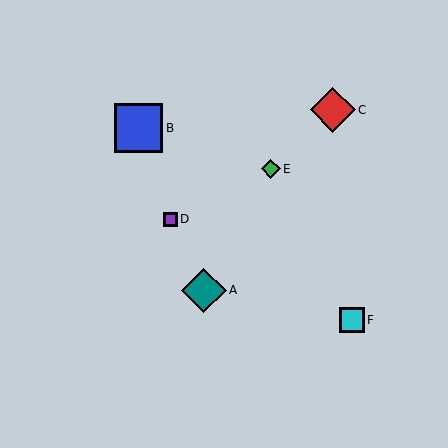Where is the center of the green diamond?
The center of the green diamond is at (271, 169).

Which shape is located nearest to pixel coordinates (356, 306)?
The cyan square (labeled F) at (352, 320) is nearest to that location.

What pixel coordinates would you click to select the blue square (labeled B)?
Click at (138, 128) to select the blue square B.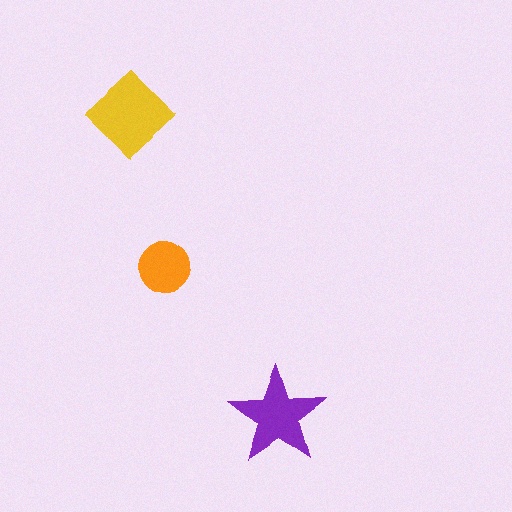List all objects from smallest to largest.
The orange circle, the purple star, the yellow diamond.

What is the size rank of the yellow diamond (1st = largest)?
1st.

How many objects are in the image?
There are 3 objects in the image.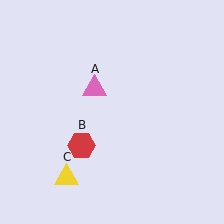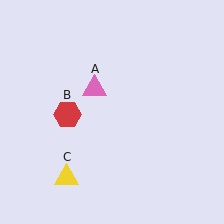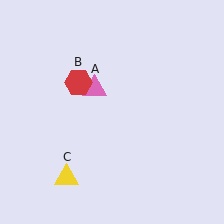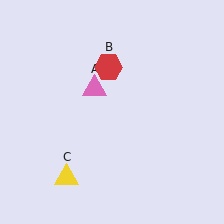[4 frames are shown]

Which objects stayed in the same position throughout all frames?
Pink triangle (object A) and yellow triangle (object C) remained stationary.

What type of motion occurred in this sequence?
The red hexagon (object B) rotated clockwise around the center of the scene.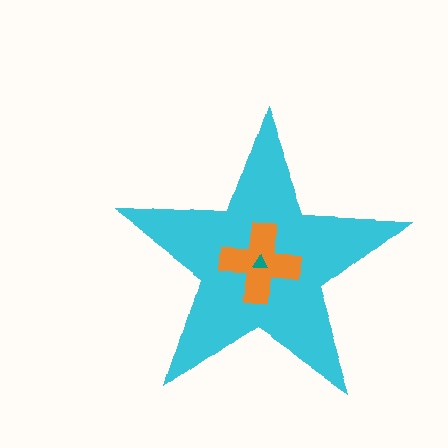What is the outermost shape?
The cyan star.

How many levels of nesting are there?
3.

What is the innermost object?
The teal triangle.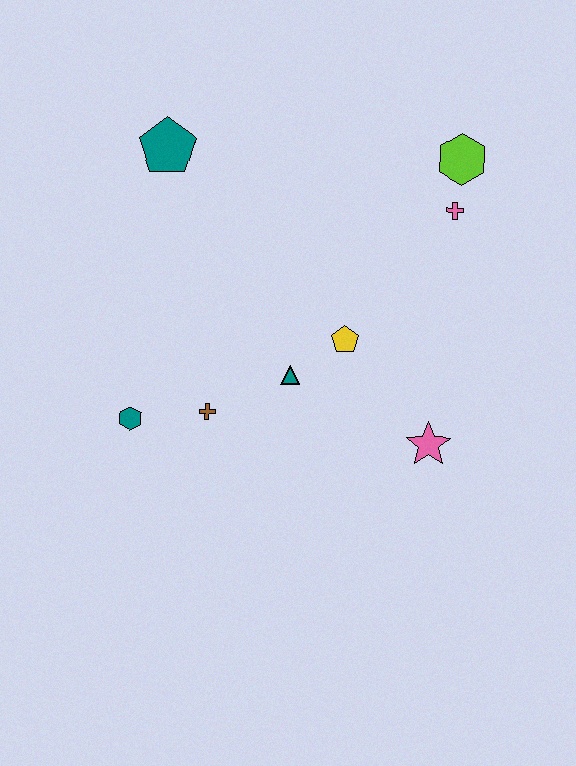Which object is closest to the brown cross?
The teal hexagon is closest to the brown cross.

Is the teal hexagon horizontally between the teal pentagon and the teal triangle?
No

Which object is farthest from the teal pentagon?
The pink star is farthest from the teal pentagon.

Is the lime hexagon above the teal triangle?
Yes